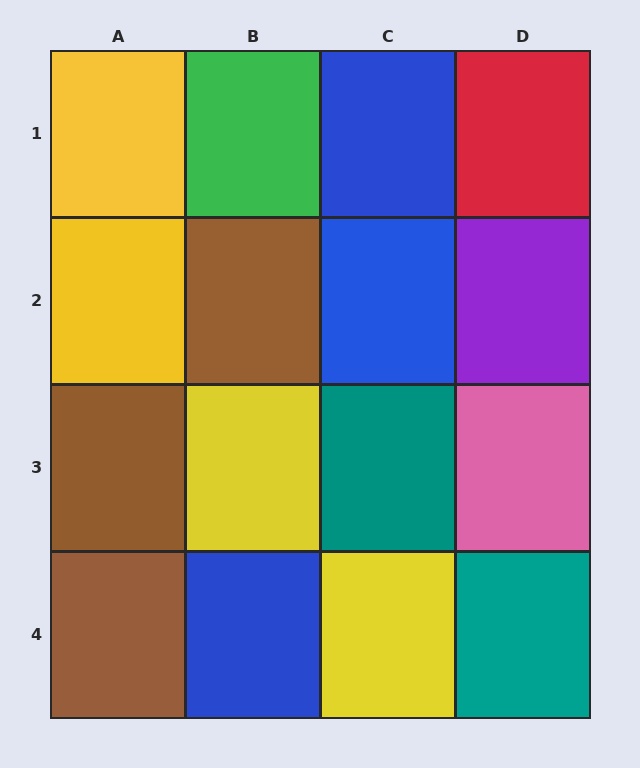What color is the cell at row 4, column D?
Teal.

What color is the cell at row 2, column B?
Brown.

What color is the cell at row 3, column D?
Pink.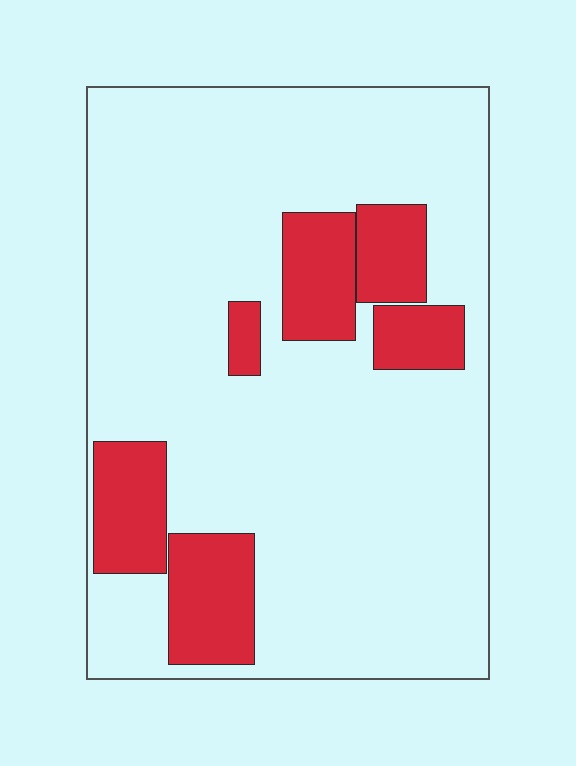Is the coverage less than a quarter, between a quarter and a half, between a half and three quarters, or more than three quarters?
Less than a quarter.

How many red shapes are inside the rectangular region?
6.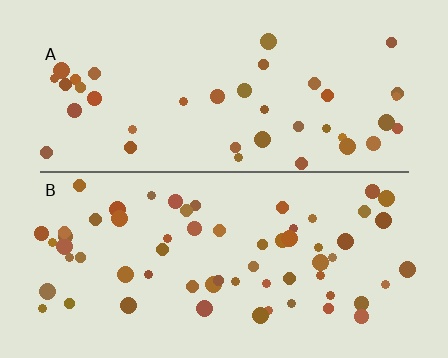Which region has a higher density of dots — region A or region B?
B (the bottom).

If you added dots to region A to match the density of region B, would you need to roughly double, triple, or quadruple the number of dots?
Approximately double.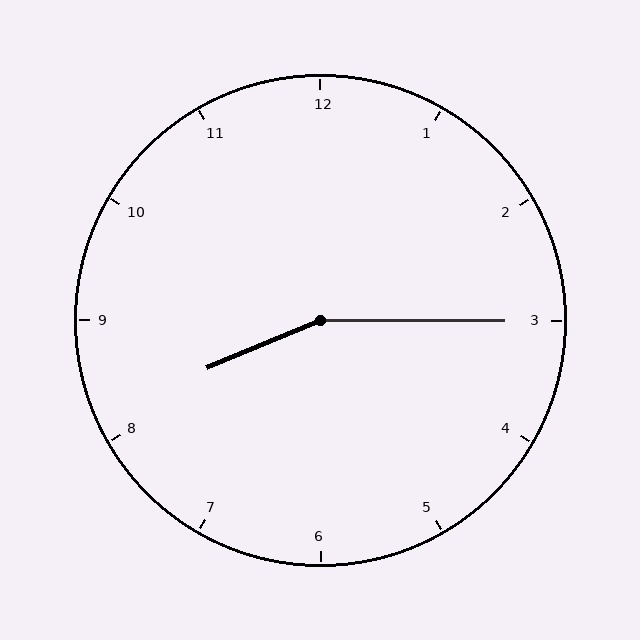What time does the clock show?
8:15.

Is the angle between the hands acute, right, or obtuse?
It is obtuse.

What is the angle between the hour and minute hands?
Approximately 158 degrees.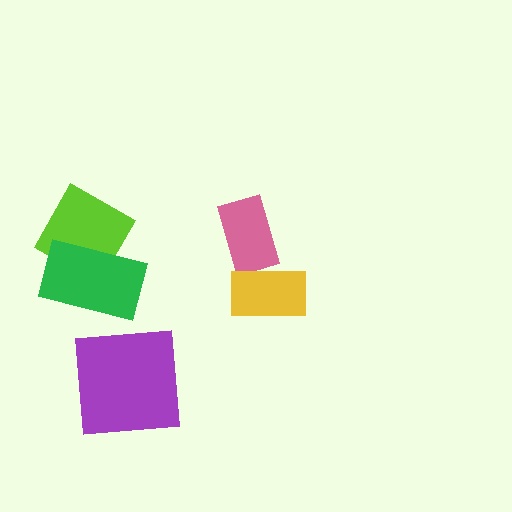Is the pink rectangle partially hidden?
Yes, it is partially covered by another shape.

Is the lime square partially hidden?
Yes, it is partially covered by another shape.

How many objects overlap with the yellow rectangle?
1 object overlaps with the yellow rectangle.